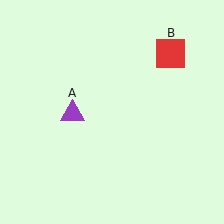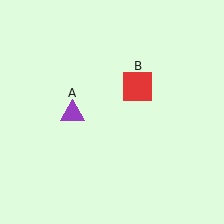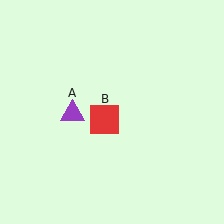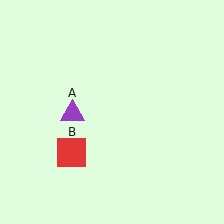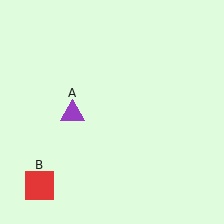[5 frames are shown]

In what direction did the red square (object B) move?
The red square (object B) moved down and to the left.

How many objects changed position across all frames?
1 object changed position: red square (object B).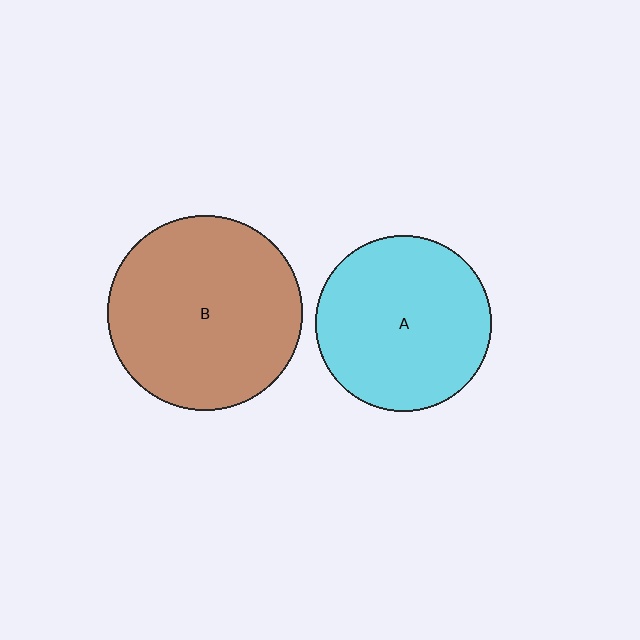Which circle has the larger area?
Circle B (brown).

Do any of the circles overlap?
No, none of the circles overlap.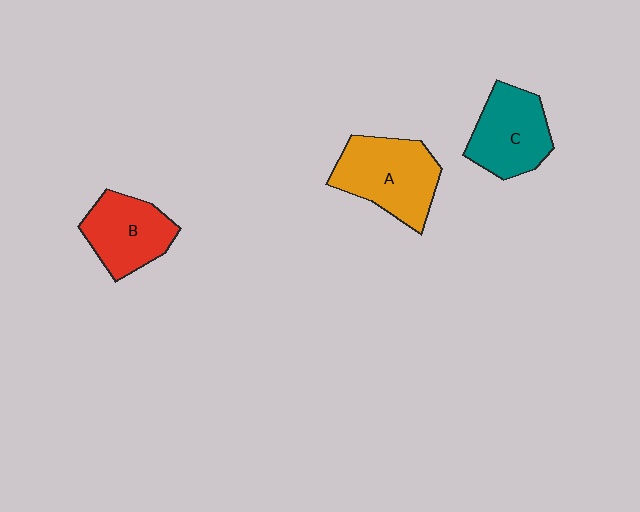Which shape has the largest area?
Shape A (orange).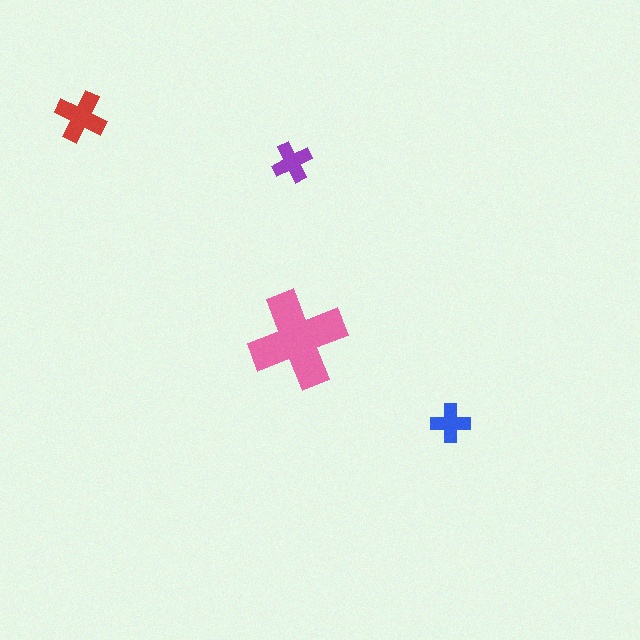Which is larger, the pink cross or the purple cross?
The pink one.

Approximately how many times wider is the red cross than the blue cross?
About 1.5 times wider.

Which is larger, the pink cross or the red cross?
The pink one.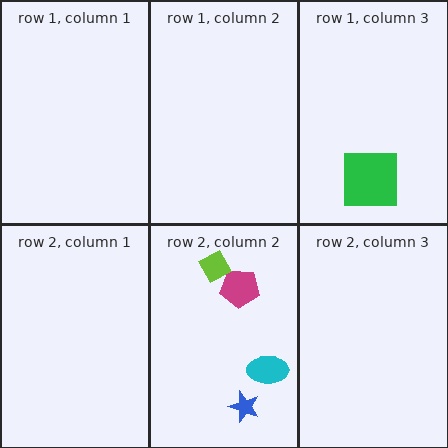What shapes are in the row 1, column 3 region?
The green square.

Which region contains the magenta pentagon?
The row 2, column 2 region.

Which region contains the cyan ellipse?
The row 2, column 2 region.